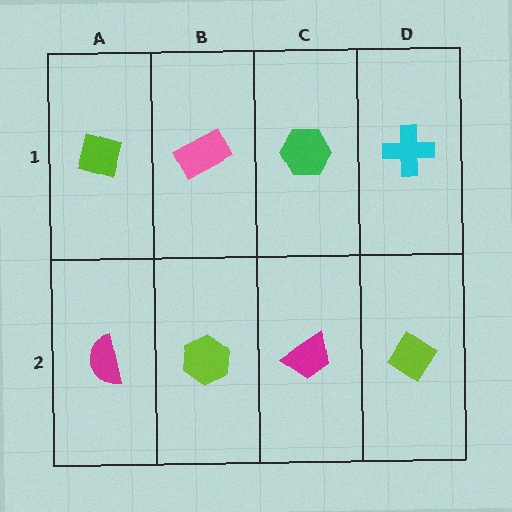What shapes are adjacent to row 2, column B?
A pink rectangle (row 1, column B), a magenta semicircle (row 2, column A), a magenta trapezoid (row 2, column C).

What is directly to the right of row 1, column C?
A cyan cross.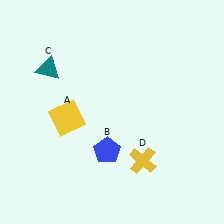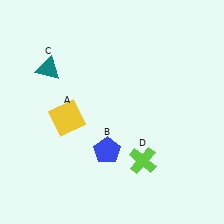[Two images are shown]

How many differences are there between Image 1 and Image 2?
There is 1 difference between the two images.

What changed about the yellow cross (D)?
In Image 1, D is yellow. In Image 2, it changed to lime.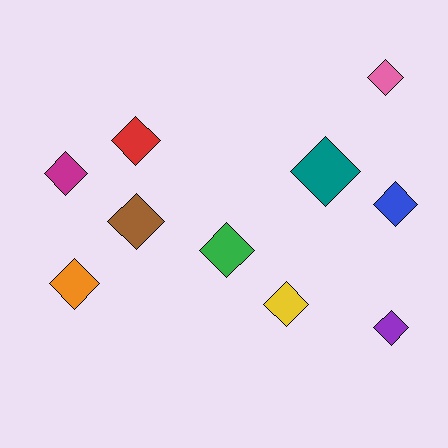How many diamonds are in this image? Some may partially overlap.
There are 10 diamonds.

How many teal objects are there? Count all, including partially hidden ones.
There is 1 teal object.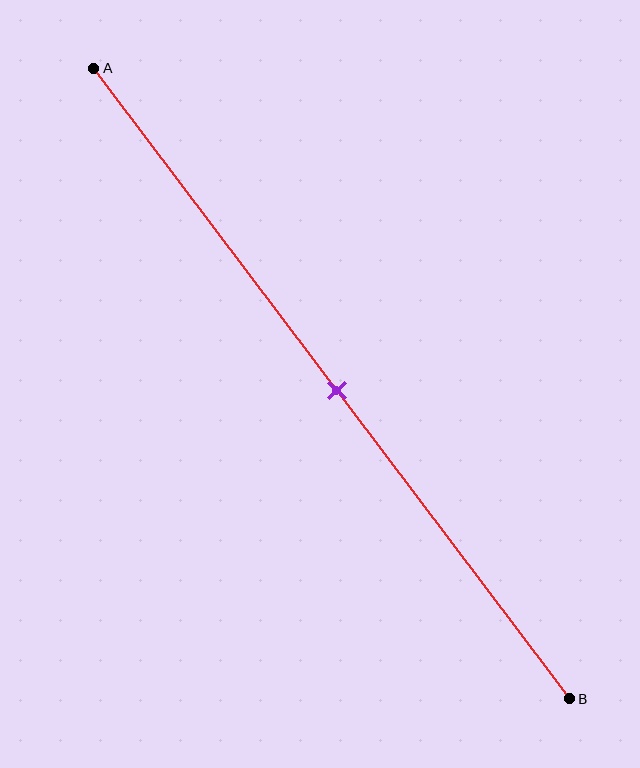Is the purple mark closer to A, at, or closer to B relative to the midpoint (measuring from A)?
The purple mark is approximately at the midpoint of segment AB.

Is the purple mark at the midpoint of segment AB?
Yes, the mark is approximately at the midpoint.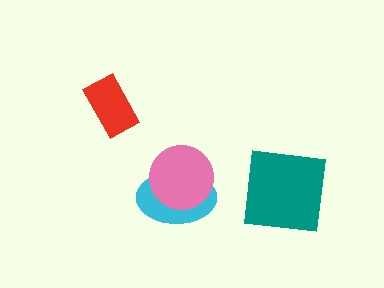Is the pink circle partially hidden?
No, no other shape covers it.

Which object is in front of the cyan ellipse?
The pink circle is in front of the cyan ellipse.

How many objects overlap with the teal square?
0 objects overlap with the teal square.